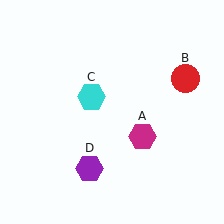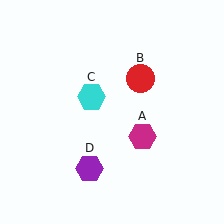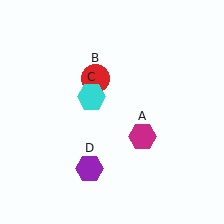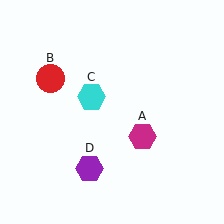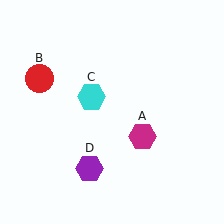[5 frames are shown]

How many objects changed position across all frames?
1 object changed position: red circle (object B).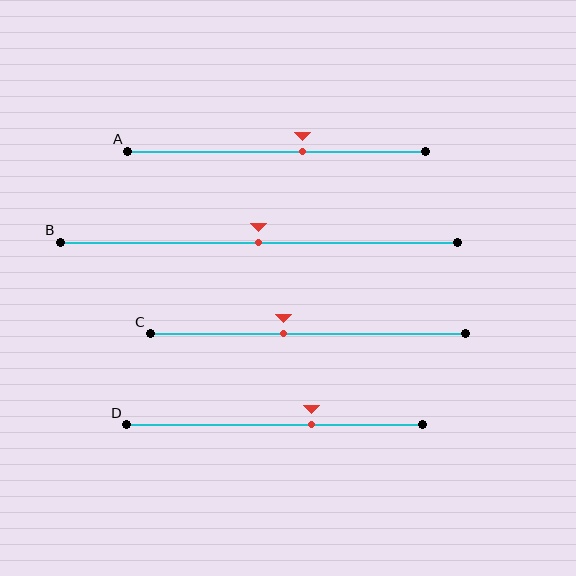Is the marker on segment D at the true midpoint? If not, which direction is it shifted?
No, the marker on segment D is shifted to the right by about 13% of the segment length.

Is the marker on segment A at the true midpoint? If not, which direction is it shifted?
No, the marker on segment A is shifted to the right by about 9% of the segment length.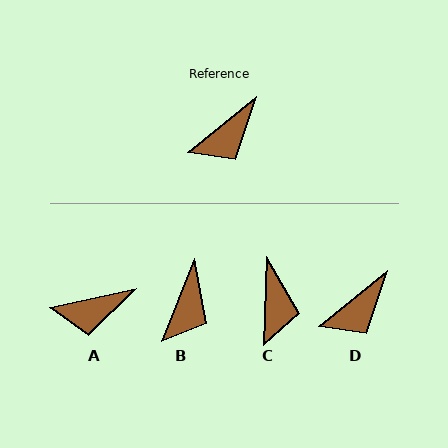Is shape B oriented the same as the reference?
No, it is off by about 29 degrees.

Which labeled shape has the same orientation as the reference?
D.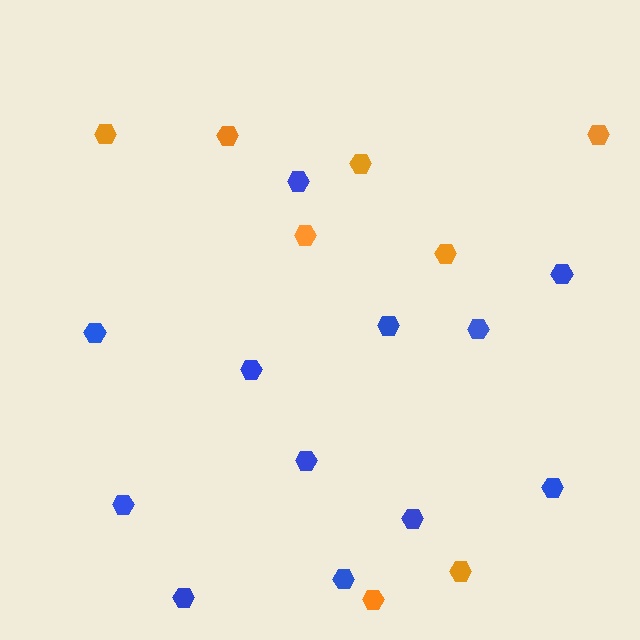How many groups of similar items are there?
There are 2 groups: one group of orange hexagons (8) and one group of blue hexagons (12).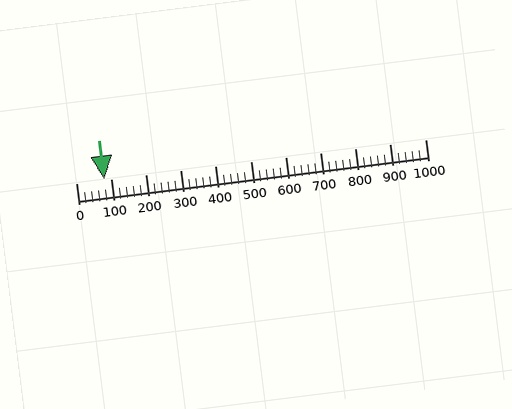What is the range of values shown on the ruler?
The ruler shows values from 0 to 1000.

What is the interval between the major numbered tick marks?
The major tick marks are spaced 100 units apart.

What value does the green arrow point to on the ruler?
The green arrow points to approximately 80.